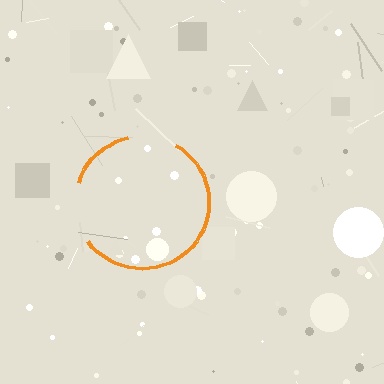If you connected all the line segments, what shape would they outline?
They would outline a circle.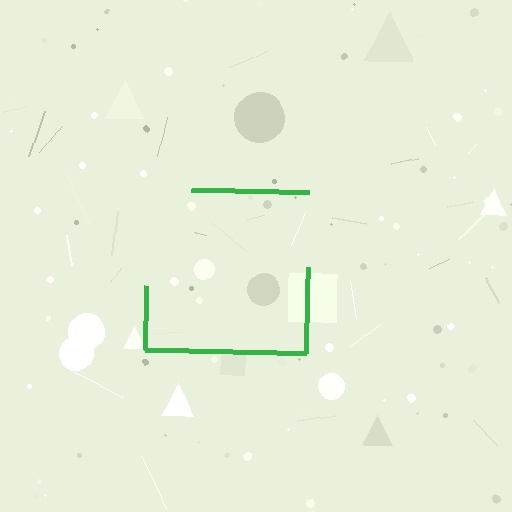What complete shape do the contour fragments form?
The contour fragments form a square.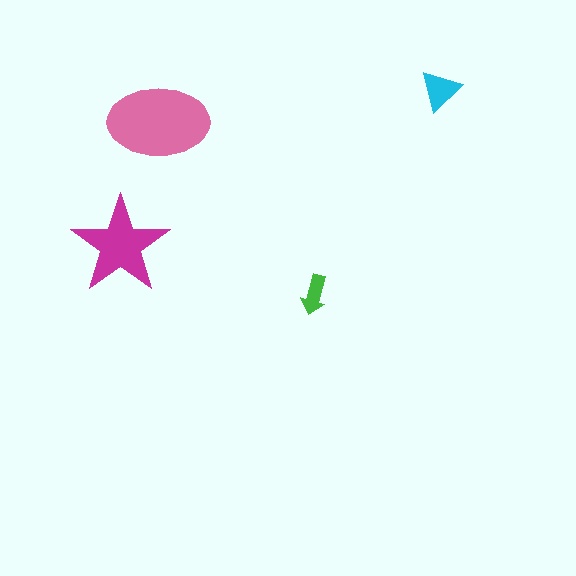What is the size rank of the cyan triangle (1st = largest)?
3rd.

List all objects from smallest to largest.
The green arrow, the cyan triangle, the magenta star, the pink ellipse.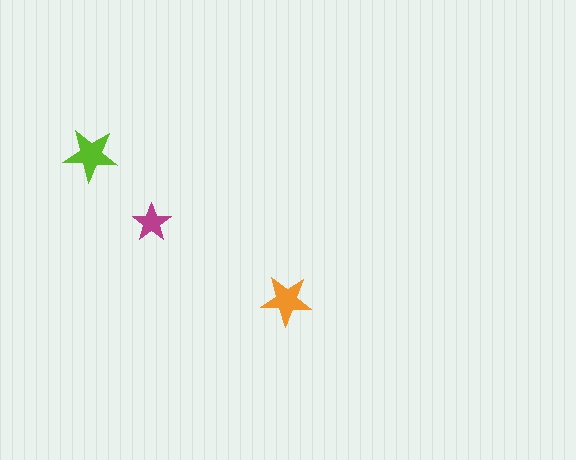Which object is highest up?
The lime star is topmost.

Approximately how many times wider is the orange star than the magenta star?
About 1.5 times wider.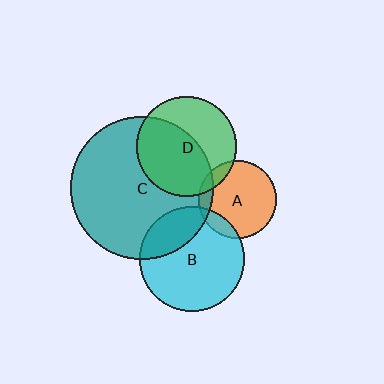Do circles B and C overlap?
Yes.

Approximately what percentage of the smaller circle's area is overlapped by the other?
Approximately 25%.